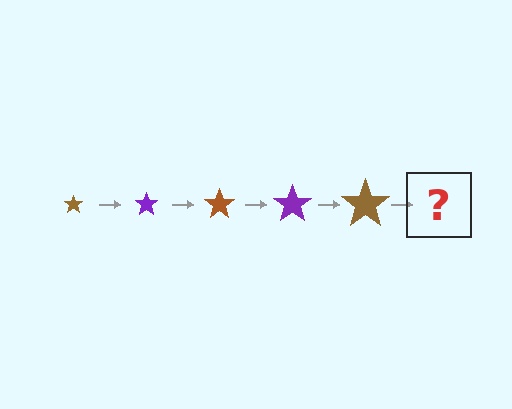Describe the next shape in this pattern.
It should be a purple star, larger than the previous one.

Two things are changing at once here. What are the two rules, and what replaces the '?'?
The two rules are that the star grows larger each step and the color cycles through brown and purple. The '?' should be a purple star, larger than the previous one.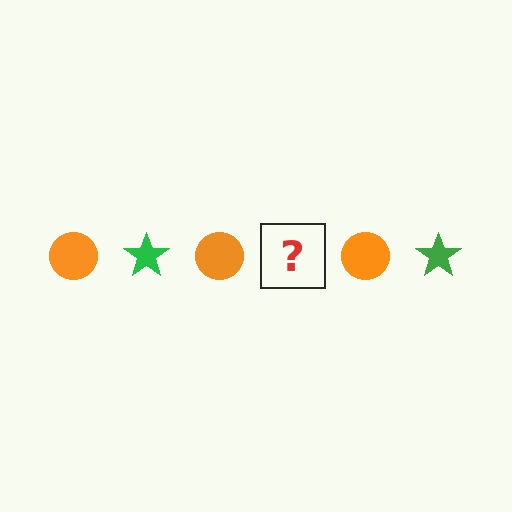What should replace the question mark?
The question mark should be replaced with a green star.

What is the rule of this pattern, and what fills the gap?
The rule is that the pattern alternates between orange circle and green star. The gap should be filled with a green star.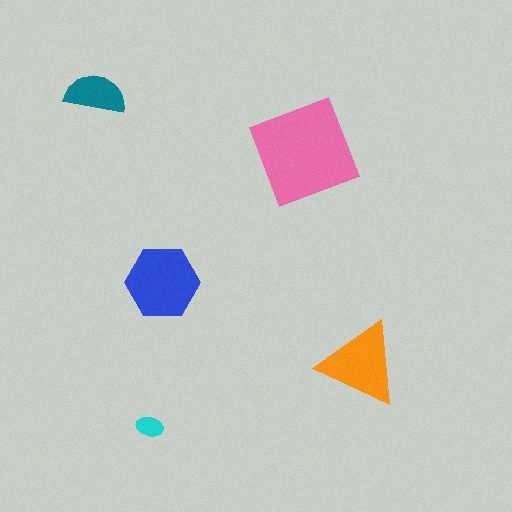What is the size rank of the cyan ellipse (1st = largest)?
5th.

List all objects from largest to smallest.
The pink diamond, the blue hexagon, the orange triangle, the teal semicircle, the cyan ellipse.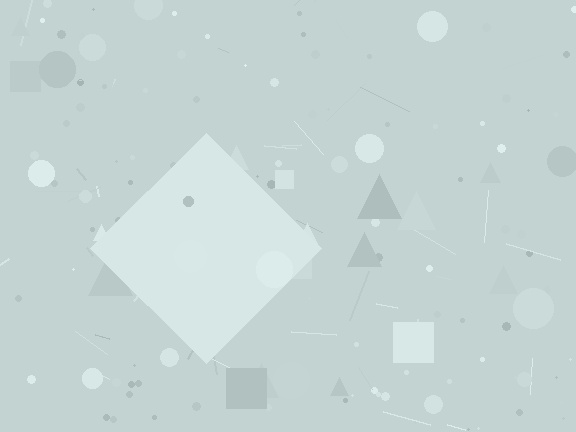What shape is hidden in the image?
A diamond is hidden in the image.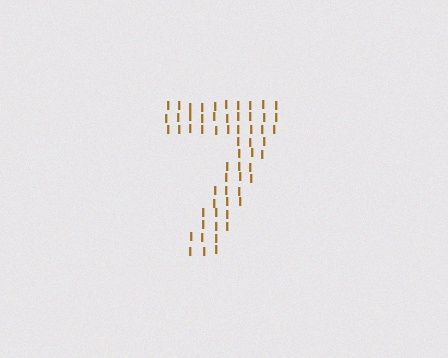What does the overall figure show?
The overall figure shows the digit 7.